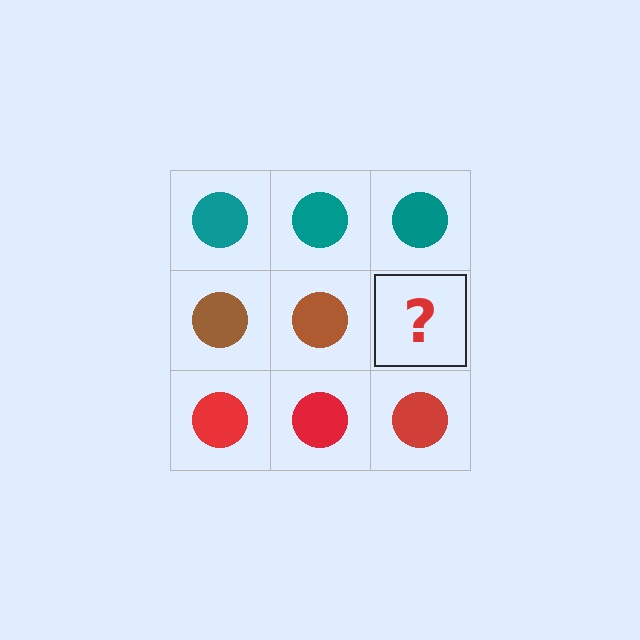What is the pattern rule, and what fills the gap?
The rule is that each row has a consistent color. The gap should be filled with a brown circle.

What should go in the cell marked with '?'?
The missing cell should contain a brown circle.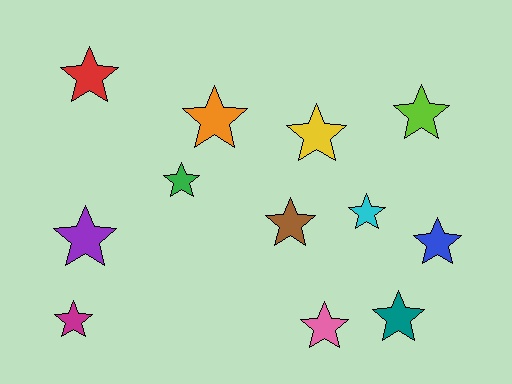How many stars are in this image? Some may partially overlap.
There are 12 stars.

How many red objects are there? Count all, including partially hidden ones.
There is 1 red object.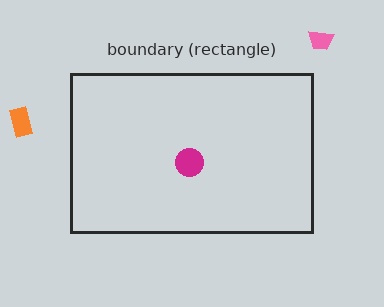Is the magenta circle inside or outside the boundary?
Inside.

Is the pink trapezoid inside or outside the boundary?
Outside.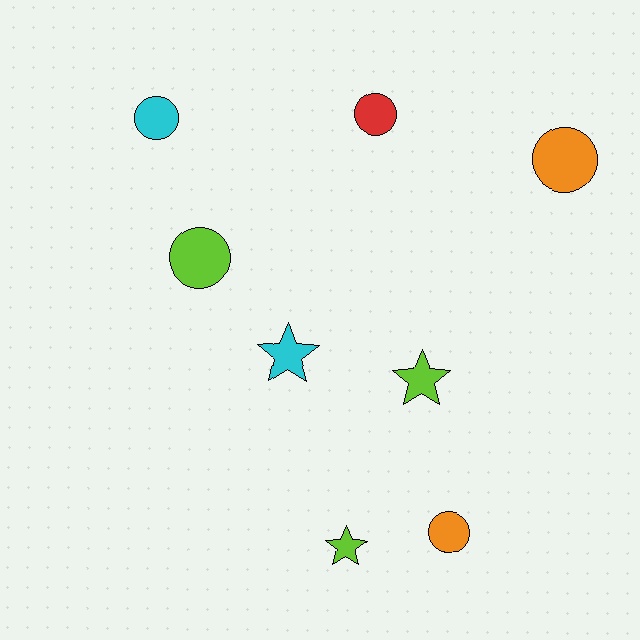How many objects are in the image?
There are 8 objects.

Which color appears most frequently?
Lime, with 3 objects.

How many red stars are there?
There are no red stars.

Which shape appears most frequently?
Circle, with 5 objects.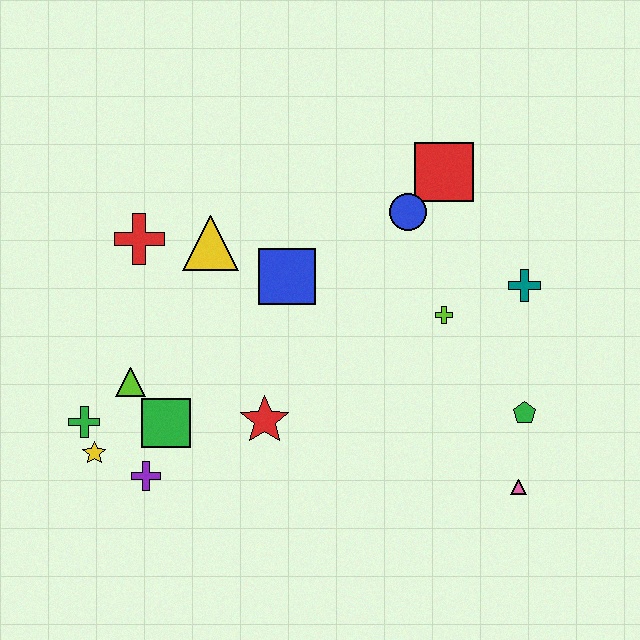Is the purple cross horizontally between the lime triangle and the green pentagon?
Yes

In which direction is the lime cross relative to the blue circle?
The lime cross is below the blue circle.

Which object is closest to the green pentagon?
The pink triangle is closest to the green pentagon.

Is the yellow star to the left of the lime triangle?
Yes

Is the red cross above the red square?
No